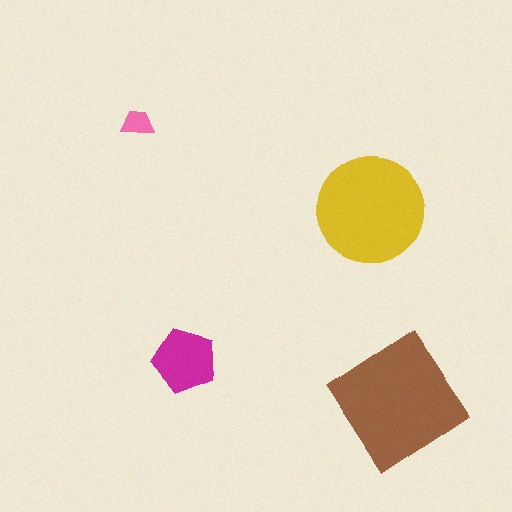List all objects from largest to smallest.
The brown diamond, the yellow circle, the magenta pentagon, the pink trapezoid.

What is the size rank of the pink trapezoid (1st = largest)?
4th.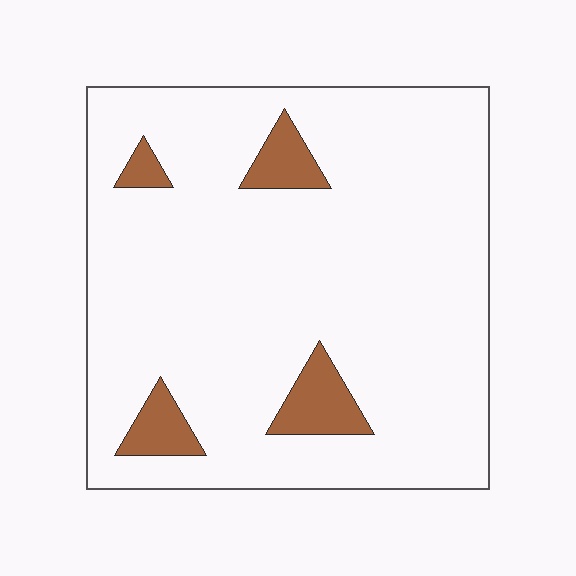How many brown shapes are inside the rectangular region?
4.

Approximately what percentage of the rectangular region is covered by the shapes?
Approximately 10%.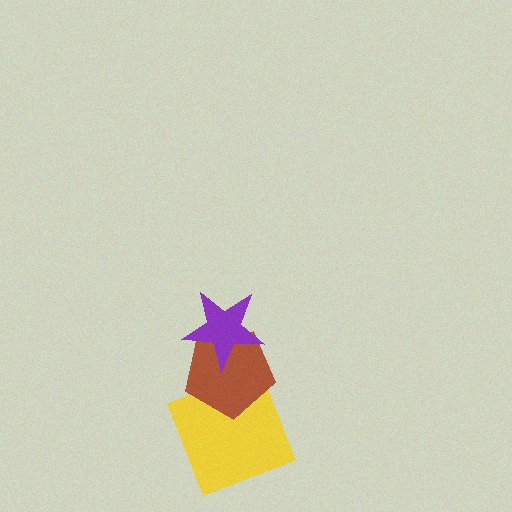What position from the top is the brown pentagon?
The brown pentagon is 2nd from the top.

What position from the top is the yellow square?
The yellow square is 3rd from the top.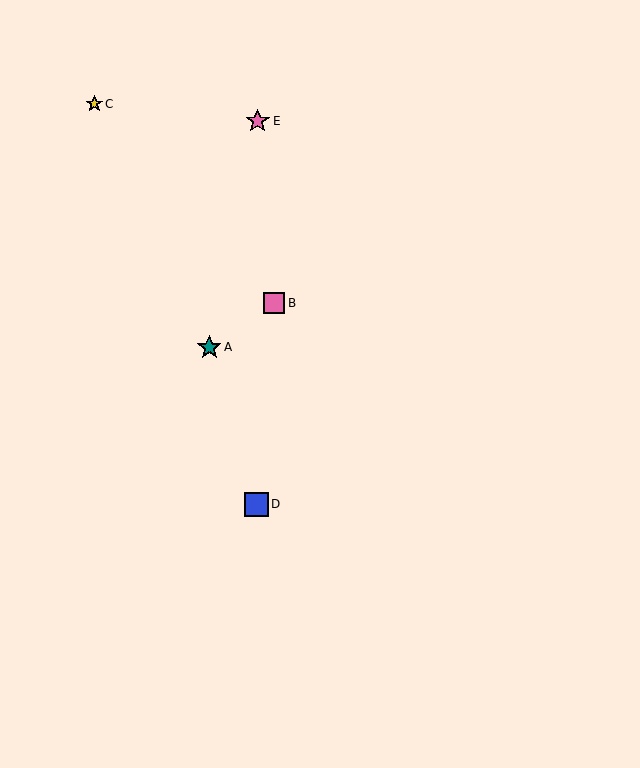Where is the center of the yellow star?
The center of the yellow star is at (94, 104).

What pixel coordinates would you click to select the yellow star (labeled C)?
Click at (94, 104) to select the yellow star C.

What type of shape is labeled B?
Shape B is a pink square.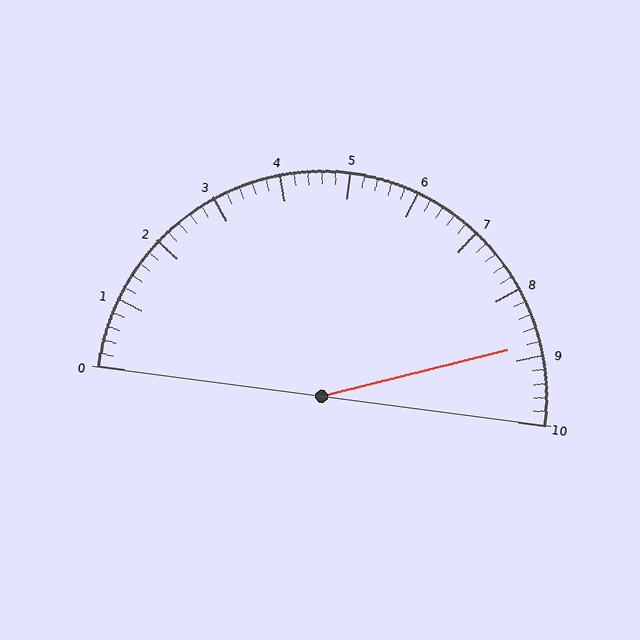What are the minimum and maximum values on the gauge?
The gauge ranges from 0 to 10.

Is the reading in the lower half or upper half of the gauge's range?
The reading is in the upper half of the range (0 to 10).